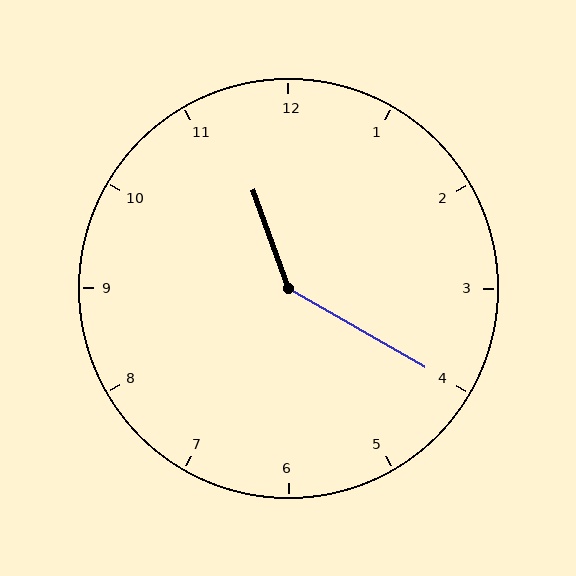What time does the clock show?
11:20.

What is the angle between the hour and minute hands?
Approximately 140 degrees.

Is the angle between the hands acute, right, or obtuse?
It is obtuse.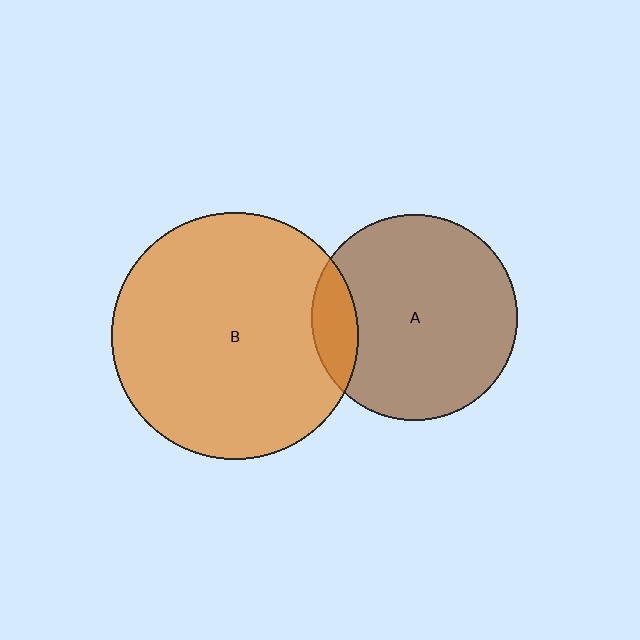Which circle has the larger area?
Circle B (orange).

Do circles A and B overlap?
Yes.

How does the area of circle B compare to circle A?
Approximately 1.4 times.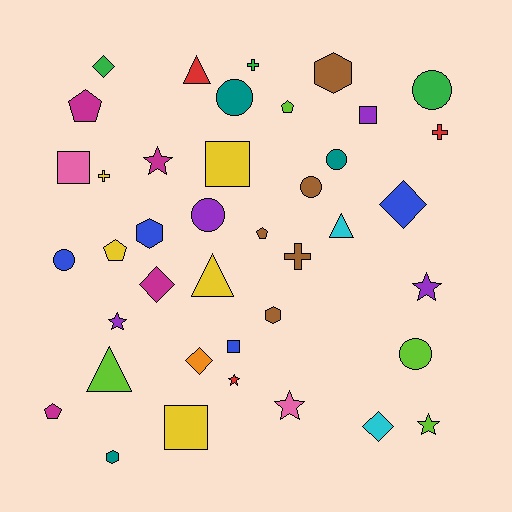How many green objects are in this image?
There are 3 green objects.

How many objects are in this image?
There are 40 objects.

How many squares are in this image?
There are 5 squares.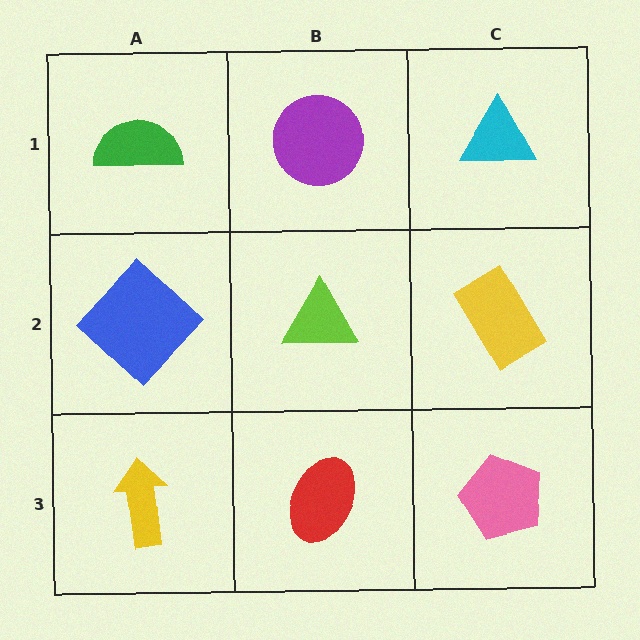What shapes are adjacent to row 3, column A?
A blue diamond (row 2, column A), a red ellipse (row 3, column B).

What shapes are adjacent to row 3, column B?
A lime triangle (row 2, column B), a yellow arrow (row 3, column A), a pink pentagon (row 3, column C).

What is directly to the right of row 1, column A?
A purple circle.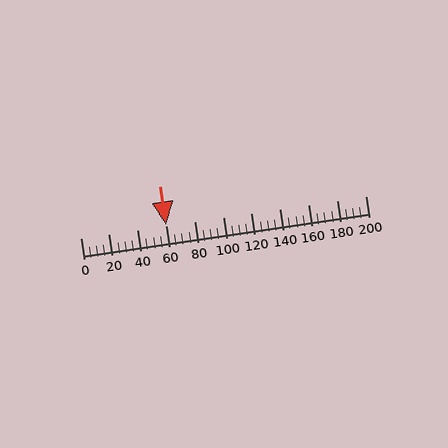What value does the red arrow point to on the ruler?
The red arrow points to approximately 60.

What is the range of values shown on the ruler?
The ruler shows values from 0 to 200.